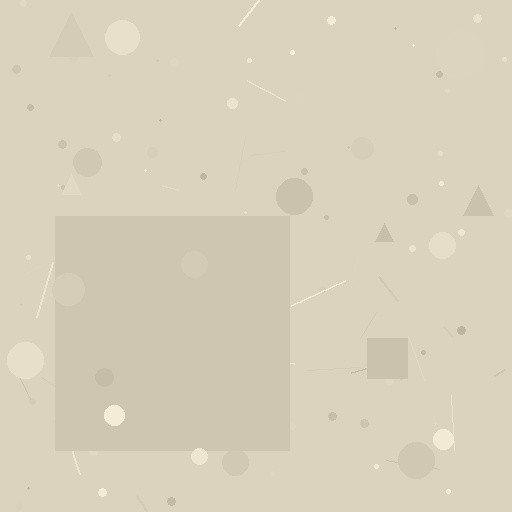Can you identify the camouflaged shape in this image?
The camouflaged shape is a square.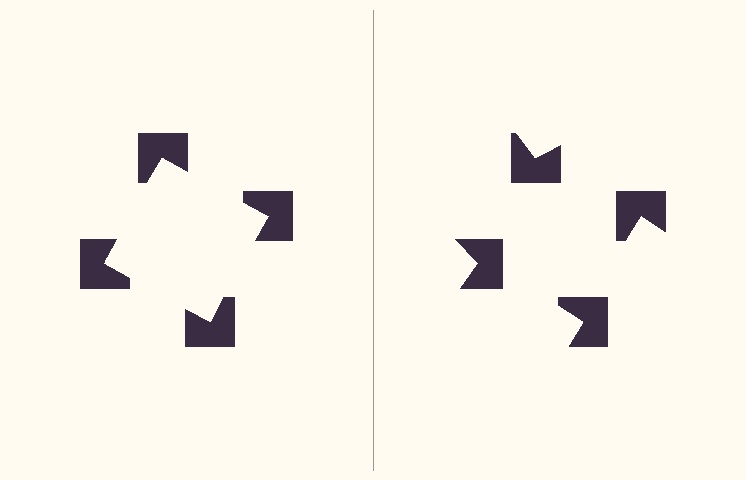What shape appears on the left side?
An illusory square.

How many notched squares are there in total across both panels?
8 — 4 on each side.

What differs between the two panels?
The notched squares are positioned identically on both sides; only the wedge orientations differ. On the left they align to a square; on the right they are misaligned.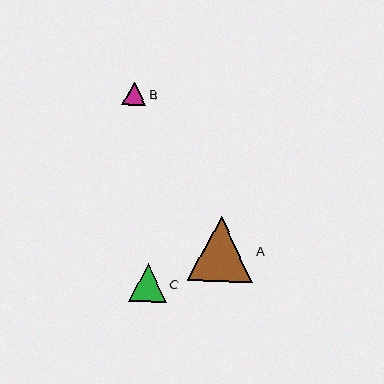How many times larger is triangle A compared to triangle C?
Triangle A is approximately 1.7 times the size of triangle C.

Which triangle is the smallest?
Triangle B is the smallest with a size of approximately 24 pixels.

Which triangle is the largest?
Triangle A is the largest with a size of approximately 65 pixels.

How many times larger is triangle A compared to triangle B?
Triangle A is approximately 2.8 times the size of triangle B.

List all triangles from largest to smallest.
From largest to smallest: A, C, B.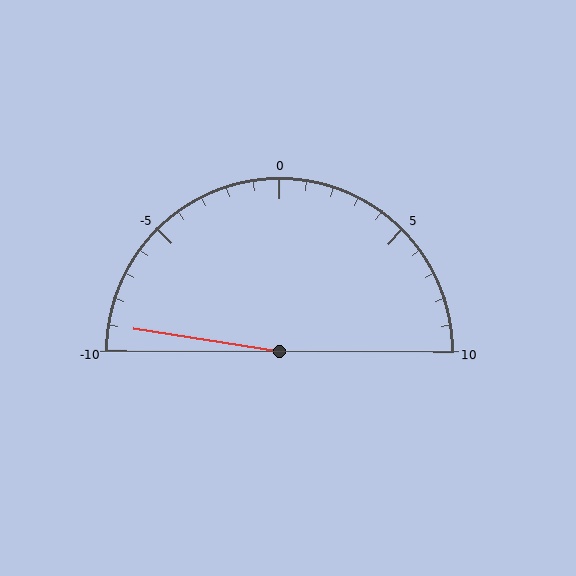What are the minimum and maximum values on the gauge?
The gauge ranges from -10 to 10.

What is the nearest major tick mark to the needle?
The nearest major tick mark is -10.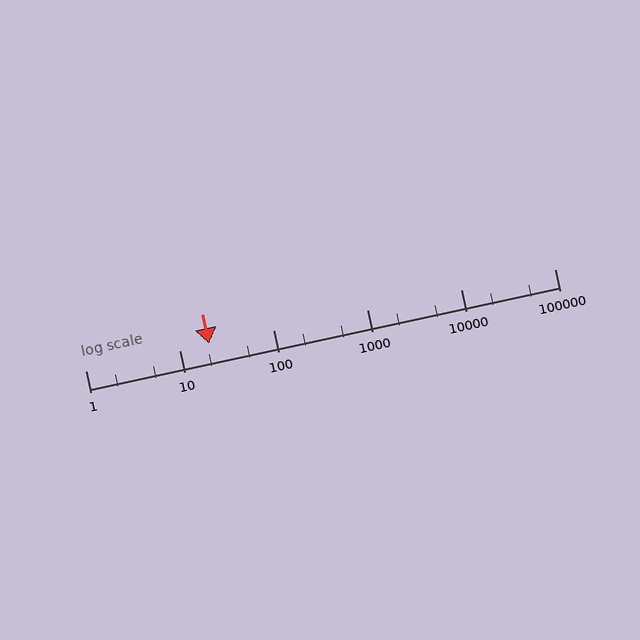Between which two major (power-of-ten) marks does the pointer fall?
The pointer is between 10 and 100.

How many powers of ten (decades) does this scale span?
The scale spans 5 decades, from 1 to 100000.